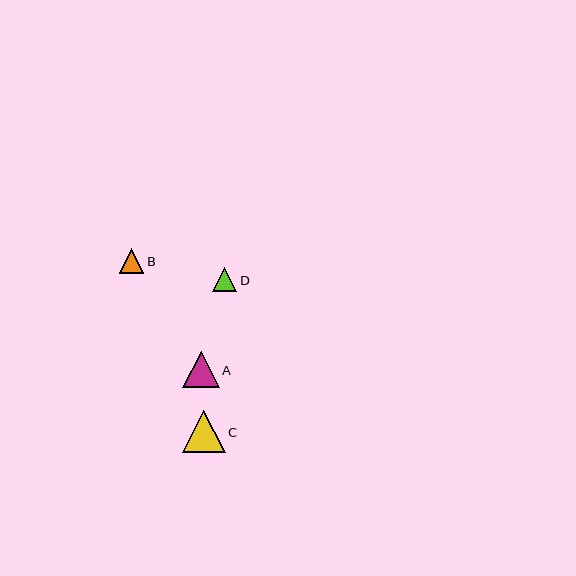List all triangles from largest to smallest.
From largest to smallest: C, A, B, D.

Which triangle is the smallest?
Triangle D is the smallest with a size of approximately 24 pixels.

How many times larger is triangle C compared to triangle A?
Triangle C is approximately 1.2 times the size of triangle A.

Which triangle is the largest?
Triangle C is the largest with a size of approximately 43 pixels.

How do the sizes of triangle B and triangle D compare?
Triangle B and triangle D are approximately the same size.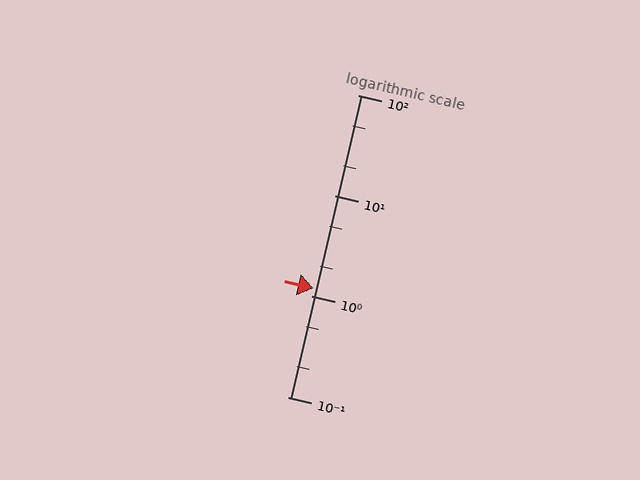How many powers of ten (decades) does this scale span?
The scale spans 3 decades, from 0.1 to 100.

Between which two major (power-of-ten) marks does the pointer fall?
The pointer is between 1 and 10.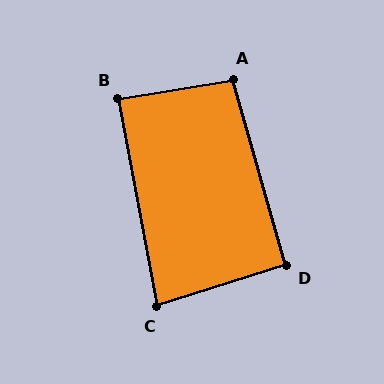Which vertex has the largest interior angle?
A, at approximately 97 degrees.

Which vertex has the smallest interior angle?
C, at approximately 83 degrees.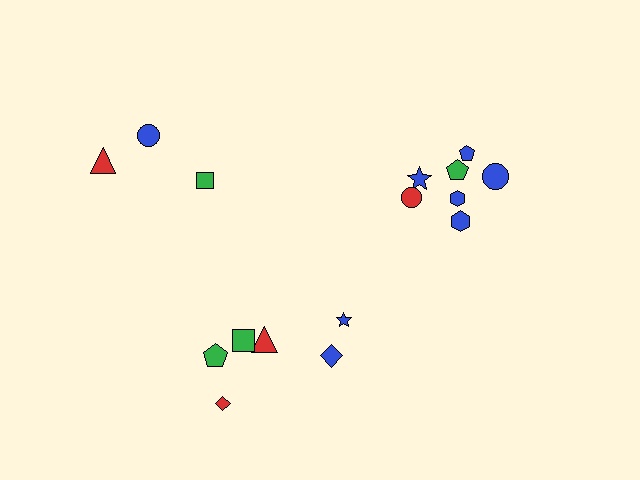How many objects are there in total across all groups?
There are 16 objects.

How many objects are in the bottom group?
There are 6 objects.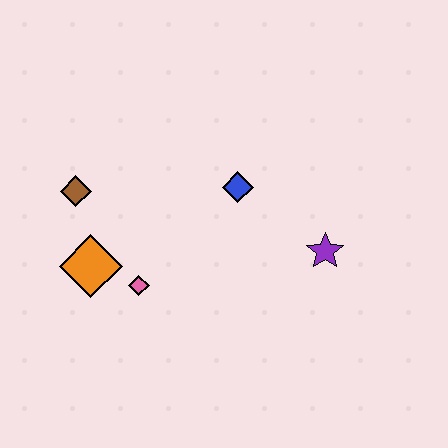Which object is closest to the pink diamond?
The orange diamond is closest to the pink diamond.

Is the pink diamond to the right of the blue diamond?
No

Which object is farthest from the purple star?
The brown diamond is farthest from the purple star.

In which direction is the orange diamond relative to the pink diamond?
The orange diamond is to the left of the pink diamond.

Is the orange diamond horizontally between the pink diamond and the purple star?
No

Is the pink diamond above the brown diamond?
No